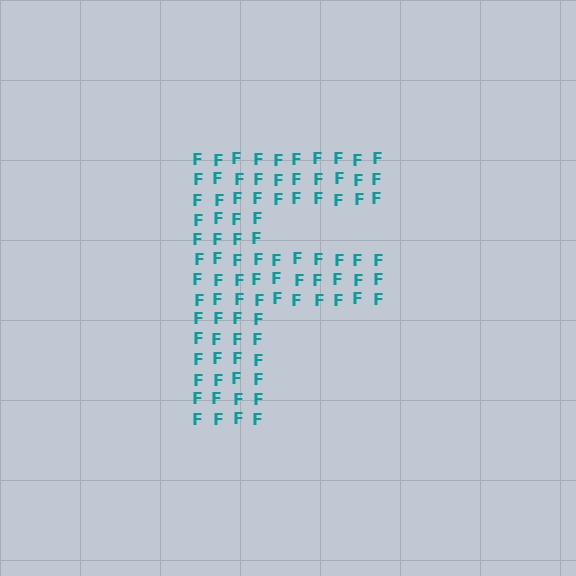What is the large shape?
The large shape is the letter F.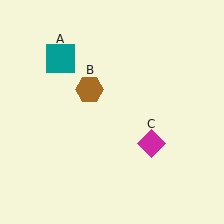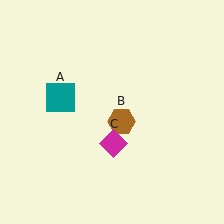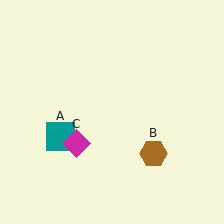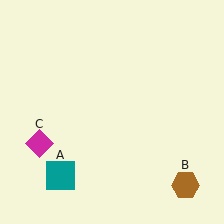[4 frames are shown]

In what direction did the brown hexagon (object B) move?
The brown hexagon (object B) moved down and to the right.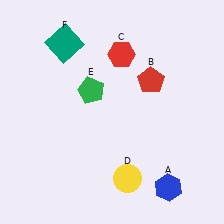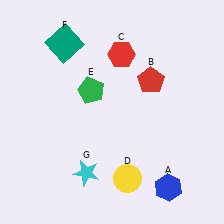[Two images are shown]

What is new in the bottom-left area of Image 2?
A cyan star (G) was added in the bottom-left area of Image 2.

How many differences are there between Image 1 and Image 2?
There is 1 difference between the two images.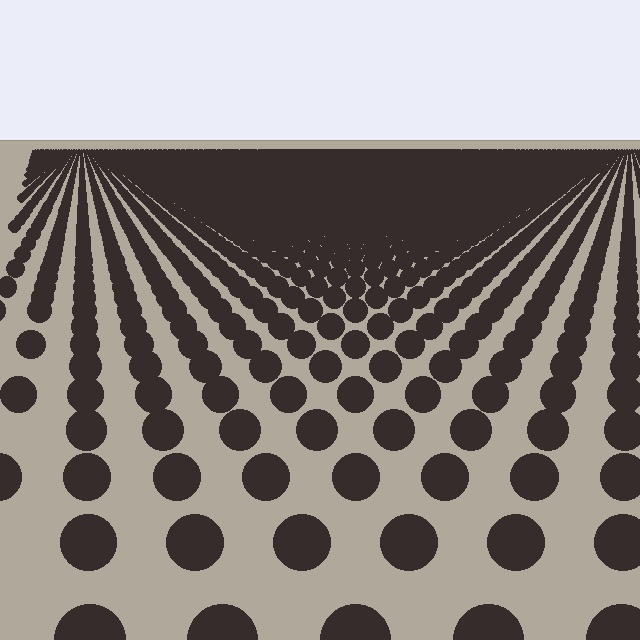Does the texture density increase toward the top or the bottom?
Density increases toward the top.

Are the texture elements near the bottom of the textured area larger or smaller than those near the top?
Larger. Near the bottom, elements are closer to the viewer and appear at a bigger on-screen size.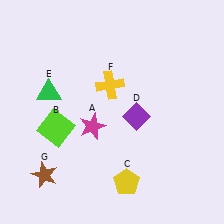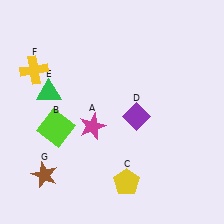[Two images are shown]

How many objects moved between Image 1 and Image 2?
1 object moved between the two images.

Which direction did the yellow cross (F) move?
The yellow cross (F) moved left.